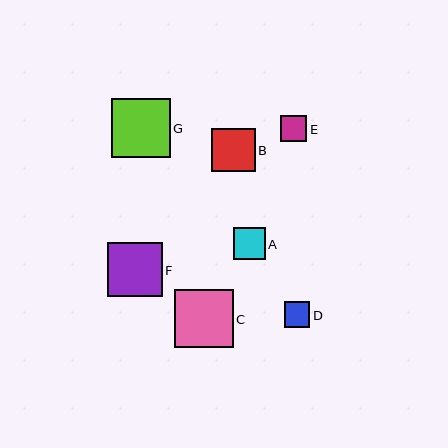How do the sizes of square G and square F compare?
Square G and square F are approximately the same size.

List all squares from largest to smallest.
From largest to smallest: G, C, F, B, A, E, D.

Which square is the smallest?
Square D is the smallest with a size of approximately 26 pixels.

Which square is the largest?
Square G is the largest with a size of approximately 59 pixels.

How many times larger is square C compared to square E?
Square C is approximately 2.2 times the size of square E.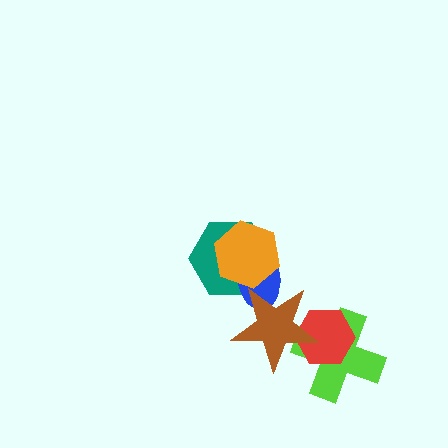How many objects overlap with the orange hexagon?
2 objects overlap with the orange hexagon.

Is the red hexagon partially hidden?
Yes, it is partially covered by another shape.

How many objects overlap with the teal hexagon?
2 objects overlap with the teal hexagon.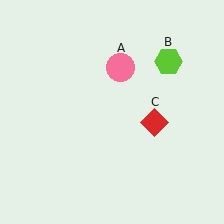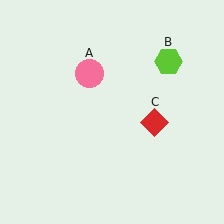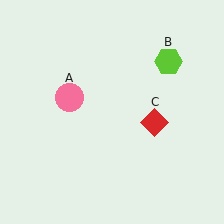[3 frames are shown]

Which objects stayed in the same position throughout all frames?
Lime hexagon (object B) and red diamond (object C) remained stationary.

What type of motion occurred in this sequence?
The pink circle (object A) rotated counterclockwise around the center of the scene.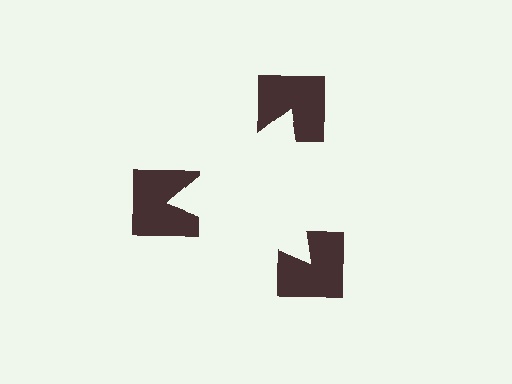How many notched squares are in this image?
There are 3 — one at each vertex of the illusory triangle.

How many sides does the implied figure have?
3 sides.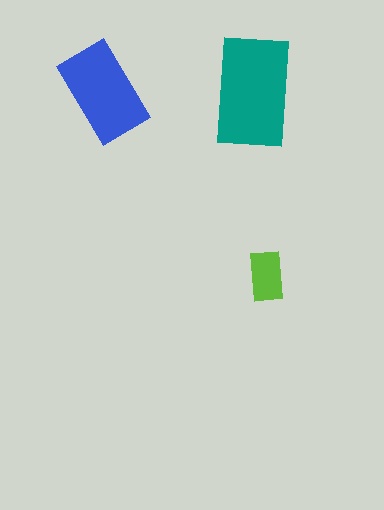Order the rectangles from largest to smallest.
the teal one, the blue one, the lime one.